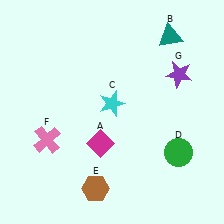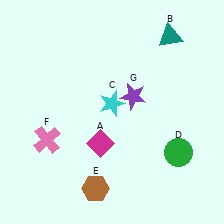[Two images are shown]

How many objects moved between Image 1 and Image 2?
1 object moved between the two images.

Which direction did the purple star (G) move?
The purple star (G) moved left.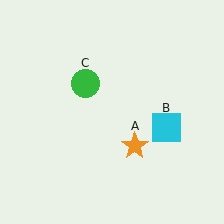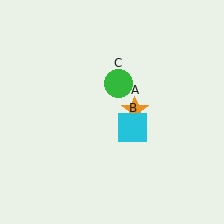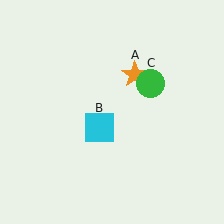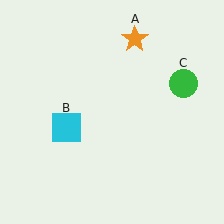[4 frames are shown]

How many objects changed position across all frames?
3 objects changed position: orange star (object A), cyan square (object B), green circle (object C).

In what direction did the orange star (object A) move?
The orange star (object A) moved up.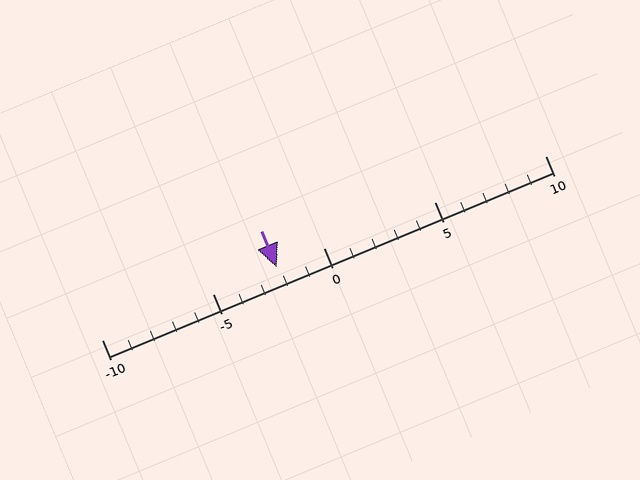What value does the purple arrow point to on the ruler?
The purple arrow points to approximately -2.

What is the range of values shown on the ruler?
The ruler shows values from -10 to 10.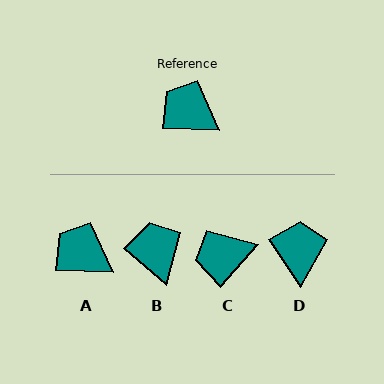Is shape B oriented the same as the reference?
No, it is off by about 38 degrees.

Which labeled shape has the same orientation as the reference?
A.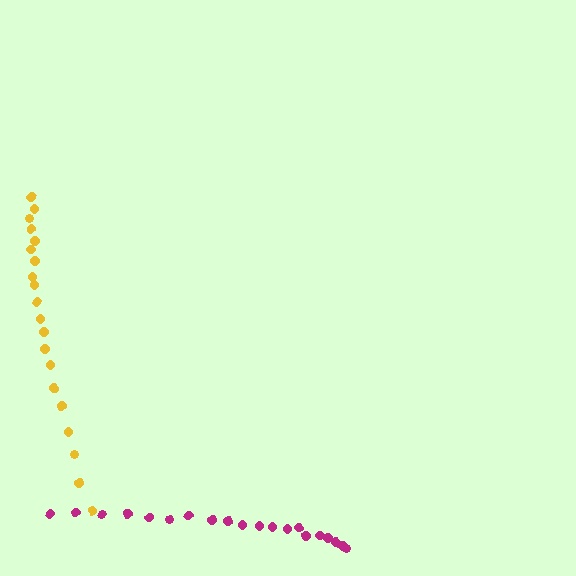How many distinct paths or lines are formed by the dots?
There are 2 distinct paths.